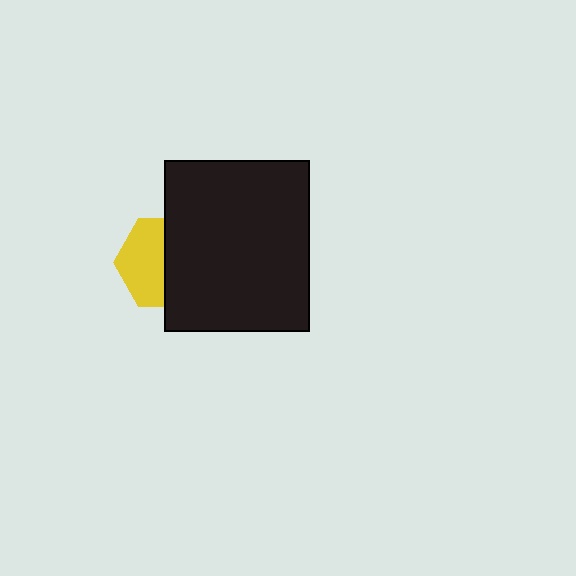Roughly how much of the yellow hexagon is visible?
About half of it is visible (roughly 49%).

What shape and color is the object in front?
The object in front is a black rectangle.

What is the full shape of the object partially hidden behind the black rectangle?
The partially hidden object is a yellow hexagon.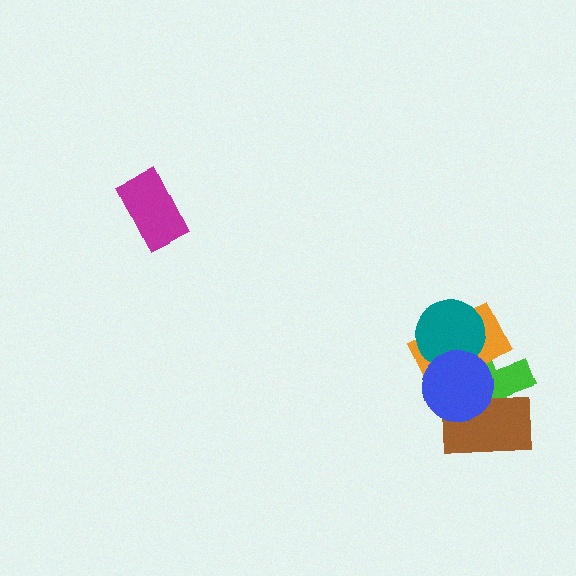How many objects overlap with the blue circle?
4 objects overlap with the blue circle.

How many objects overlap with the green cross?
4 objects overlap with the green cross.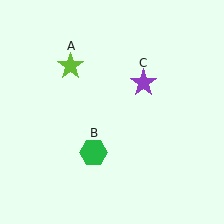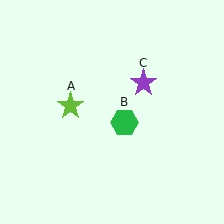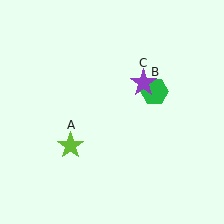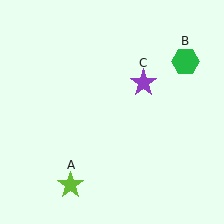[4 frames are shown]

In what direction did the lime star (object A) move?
The lime star (object A) moved down.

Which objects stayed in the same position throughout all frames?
Purple star (object C) remained stationary.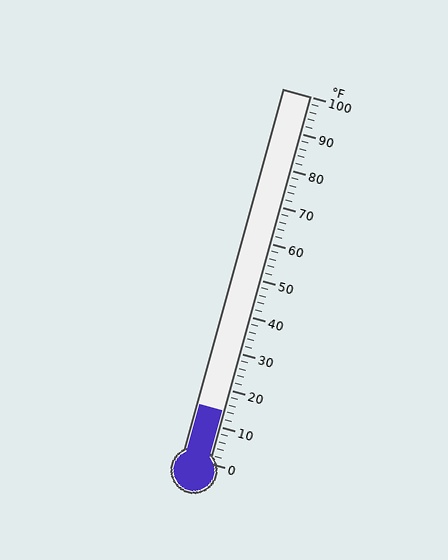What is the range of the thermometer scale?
The thermometer scale ranges from 0°F to 100°F.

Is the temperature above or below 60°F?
The temperature is below 60°F.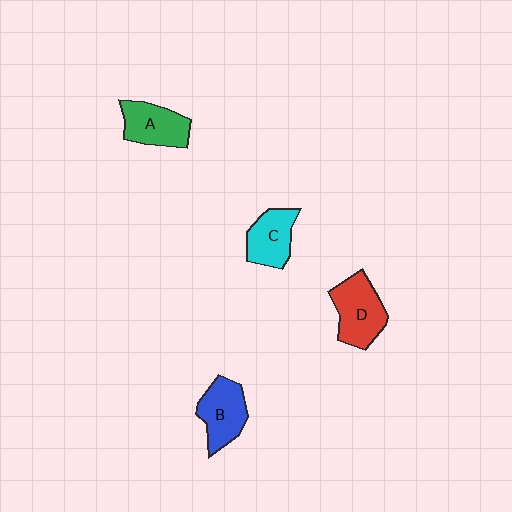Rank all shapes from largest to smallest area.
From largest to smallest: D (red), B (blue), A (green), C (cyan).